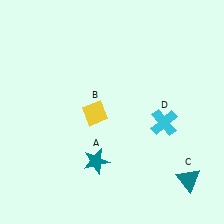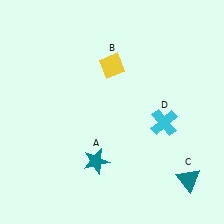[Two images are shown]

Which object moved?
The yellow diamond (B) moved up.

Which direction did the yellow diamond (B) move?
The yellow diamond (B) moved up.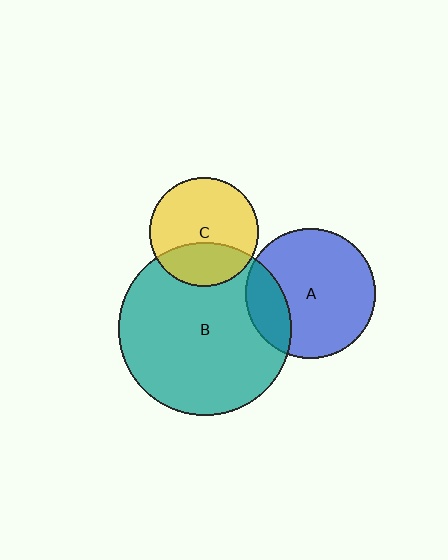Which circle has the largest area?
Circle B (teal).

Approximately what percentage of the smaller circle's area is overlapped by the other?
Approximately 20%.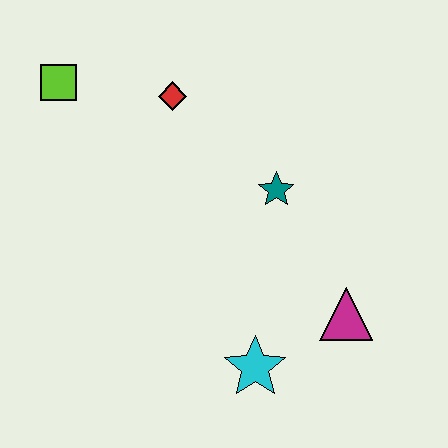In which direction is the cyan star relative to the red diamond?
The cyan star is below the red diamond.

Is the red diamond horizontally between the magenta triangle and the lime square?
Yes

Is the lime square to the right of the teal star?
No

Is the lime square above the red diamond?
Yes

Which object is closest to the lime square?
The red diamond is closest to the lime square.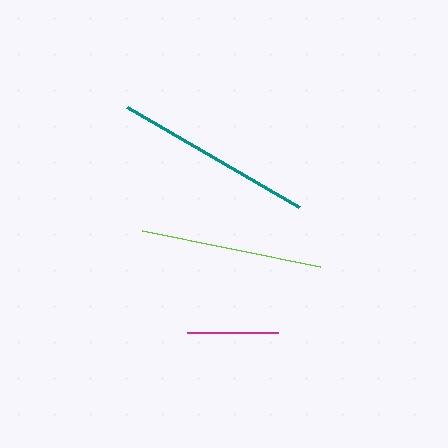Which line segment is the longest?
The teal line is the longest at approximately 199 pixels.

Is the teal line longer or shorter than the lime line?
The teal line is longer than the lime line.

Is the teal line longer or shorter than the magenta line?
The teal line is longer than the magenta line.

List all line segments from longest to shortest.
From longest to shortest: teal, lime, magenta.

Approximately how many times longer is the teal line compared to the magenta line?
The teal line is approximately 2.2 times the length of the magenta line.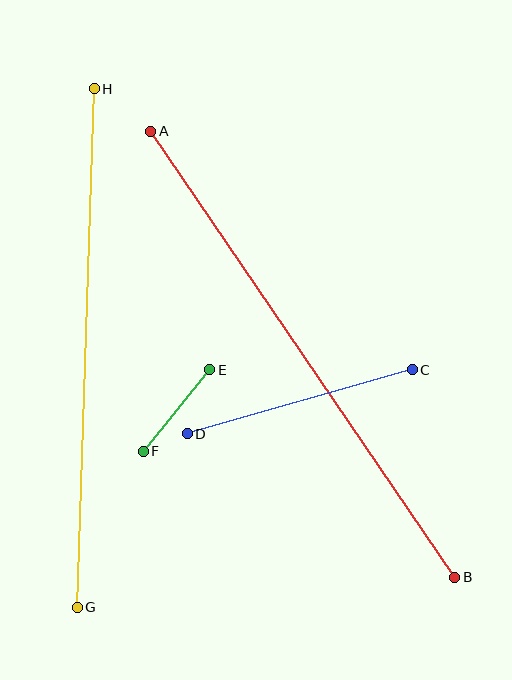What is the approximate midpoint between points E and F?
The midpoint is at approximately (176, 411) pixels.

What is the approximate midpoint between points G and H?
The midpoint is at approximately (86, 348) pixels.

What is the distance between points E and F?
The distance is approximately 105 pixels.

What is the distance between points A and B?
The distance is approximately 540 pixels.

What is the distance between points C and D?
The distance is approximately 234 pixels.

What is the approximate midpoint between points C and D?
The midpoint is at approximately (300, 402) pixels.